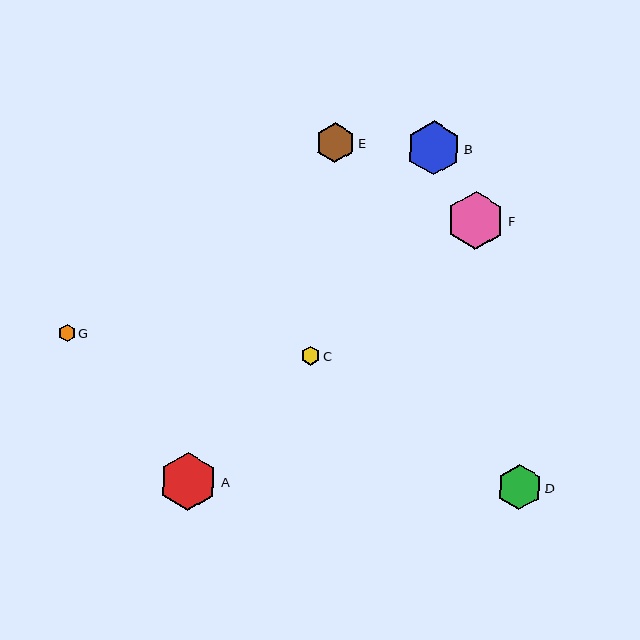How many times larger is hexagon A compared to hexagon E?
Hexagon A is approximately 1.5 times the size of hexagon E.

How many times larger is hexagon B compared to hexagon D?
Hexagon B is approximately 1.2 times the size of hexagon D.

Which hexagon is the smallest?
Hexagon G is the smallest with a size of approximately 16 pixels.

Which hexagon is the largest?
Hexagon A is the largest with a size of approximately 58 pixels.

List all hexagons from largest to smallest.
From largest to smallest: A, F, B, D, E, C, G.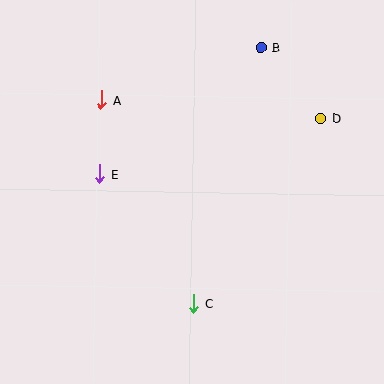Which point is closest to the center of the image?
Point E at (100, 174) is closest to the center.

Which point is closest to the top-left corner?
Point A is closest to the top-left corner.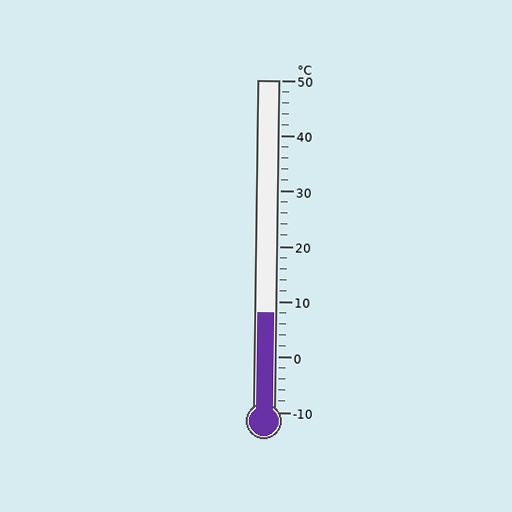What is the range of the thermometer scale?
The thermometer scale ranges from -10°C to 50°C.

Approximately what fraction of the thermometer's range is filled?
The thermometer is filled to approximately 30% of its range.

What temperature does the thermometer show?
The thermometer shows approximately 8°C.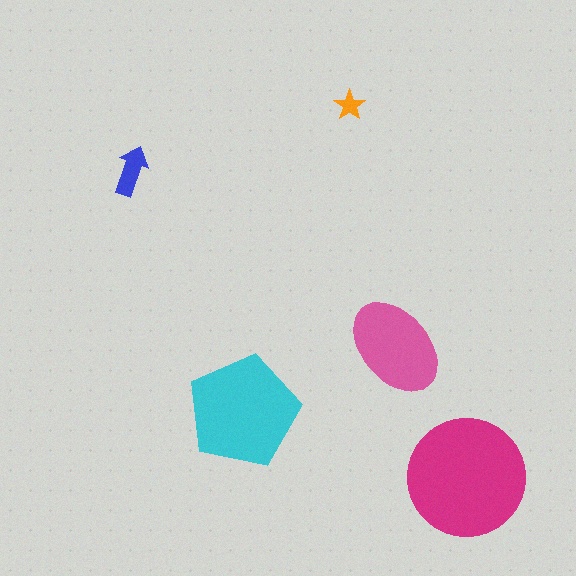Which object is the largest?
The magenta circle.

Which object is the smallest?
The orange star.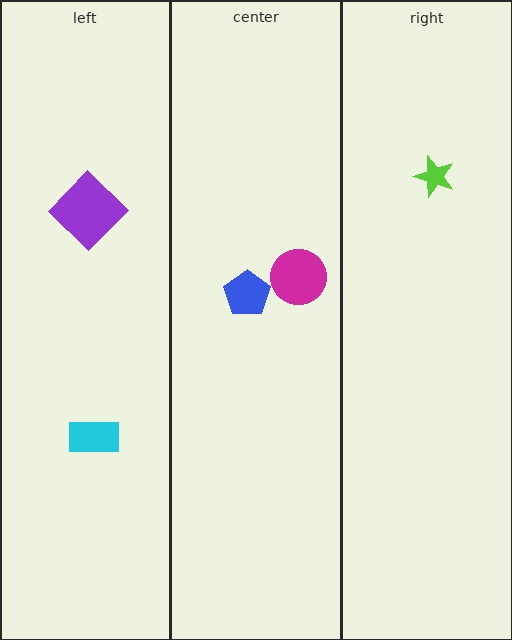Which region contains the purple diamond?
The left region.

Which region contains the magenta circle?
The center region.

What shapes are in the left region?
The cyan rectangle, the purple diamond.